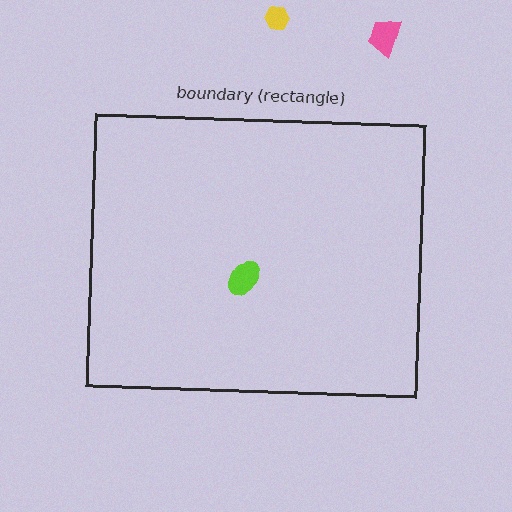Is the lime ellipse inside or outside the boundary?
Inside.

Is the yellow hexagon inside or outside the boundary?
Outside.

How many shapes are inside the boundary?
1 inside, 2 outside.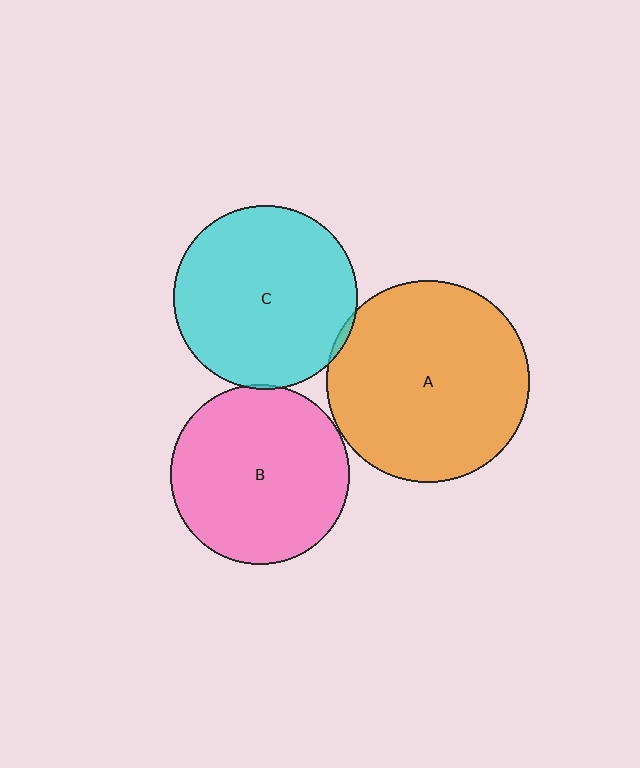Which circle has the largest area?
Circle A (orange).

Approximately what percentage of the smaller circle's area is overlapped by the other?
Approximately 5%.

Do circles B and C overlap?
Yes.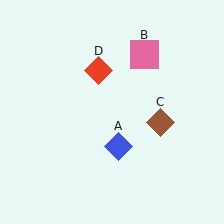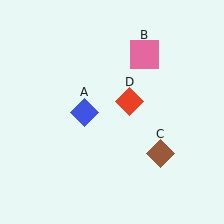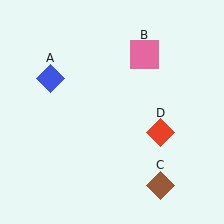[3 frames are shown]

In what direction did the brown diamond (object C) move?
The brown diamond (object C) moved down.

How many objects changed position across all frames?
3 objects changed position: blue diamond (object A), brown diamond (object C), red diamond (object D).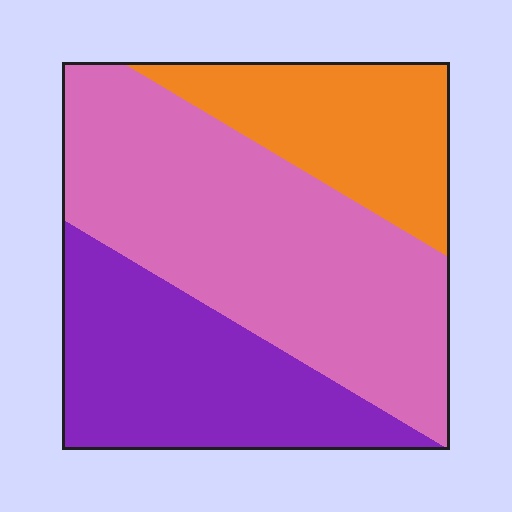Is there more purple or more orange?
Purple.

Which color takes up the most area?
Pink, at roughly 50%.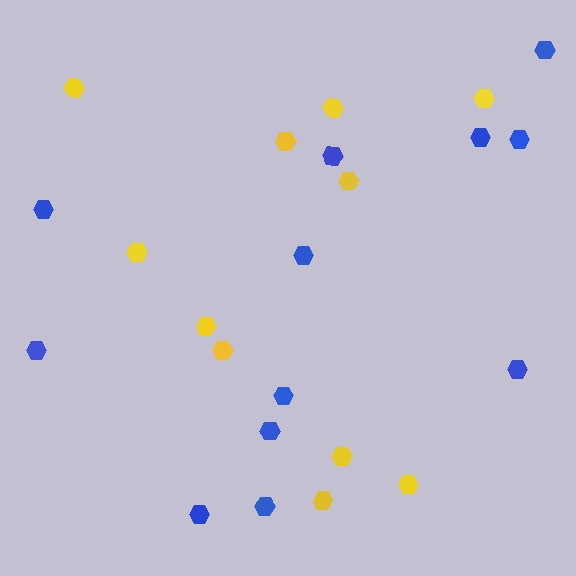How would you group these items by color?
There are 2 groups: one group of yellow hexagons (11) and one group of blue hexagons (12).